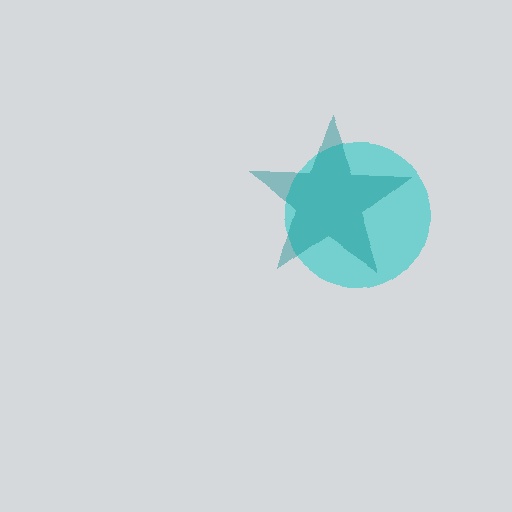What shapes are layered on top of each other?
The layered shapes are: a cyan circle, a teal star.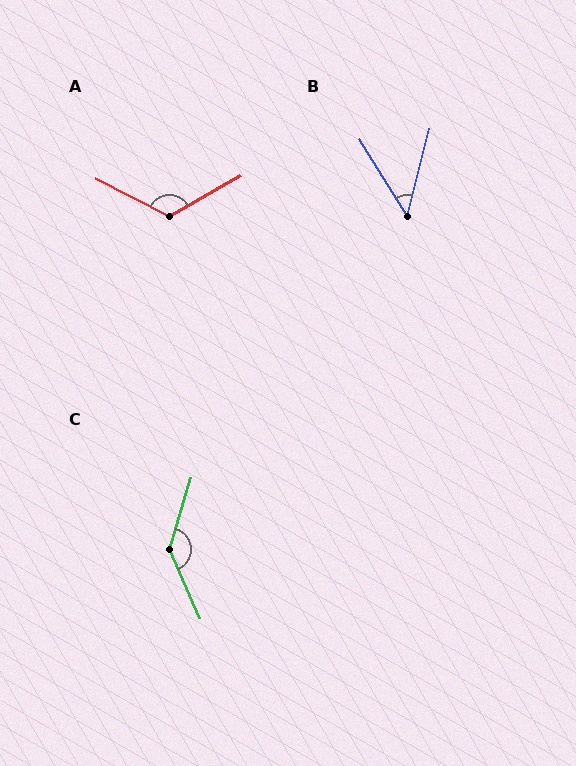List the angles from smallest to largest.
B (46°), A (123°), C (139°).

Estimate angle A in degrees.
Approximately 123 degrees.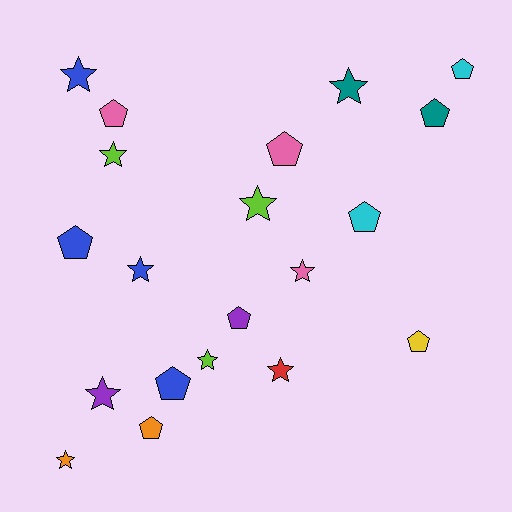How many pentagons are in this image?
There are 10 pentagons.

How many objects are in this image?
There are 20 objects.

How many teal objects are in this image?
There are 2 teal objects.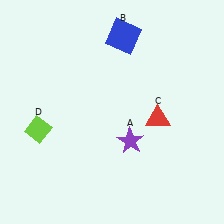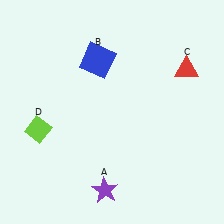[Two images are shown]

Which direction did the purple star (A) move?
The purple star (A) moved down.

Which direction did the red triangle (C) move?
The red triangle (C) moved up.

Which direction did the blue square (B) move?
The blue square (B) moved left.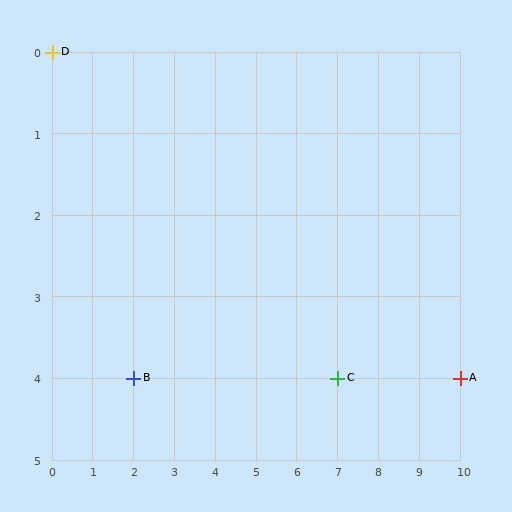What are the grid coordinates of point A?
Point A is at grid coordinates (10, 4).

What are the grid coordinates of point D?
Point D is at grid coordinates (0, 0).